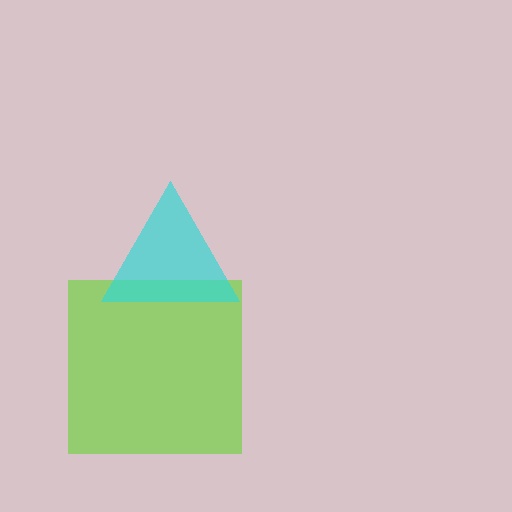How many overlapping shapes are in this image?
There are 2 overlapping shapes in the image.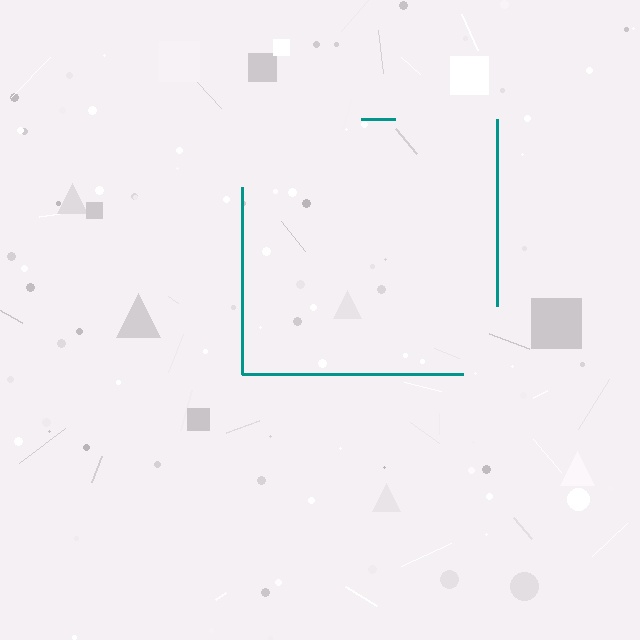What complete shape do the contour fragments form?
The contour fragments form a square.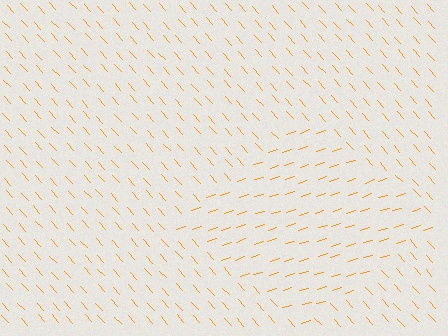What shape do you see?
I see a diamond.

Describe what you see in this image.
The image is filled with small orange line segments. A diamond region in the image has lines oriented differently from the surrounding lines, creating a visible texture boundary.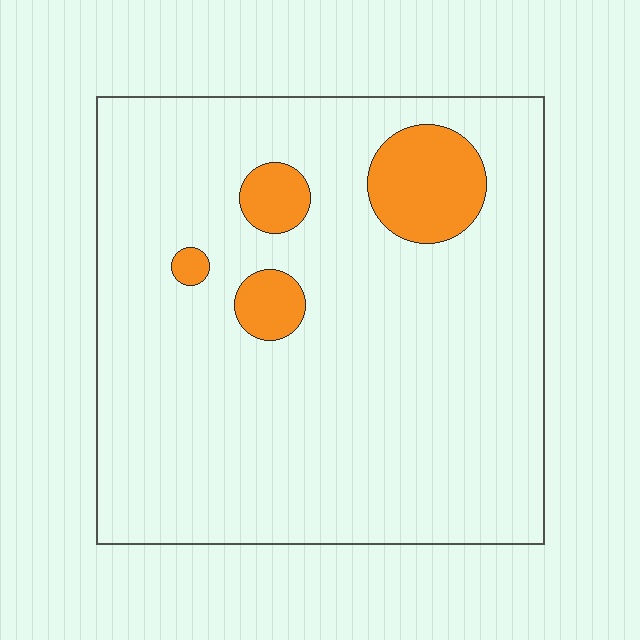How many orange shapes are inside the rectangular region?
4.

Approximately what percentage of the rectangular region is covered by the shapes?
Approximately 10%.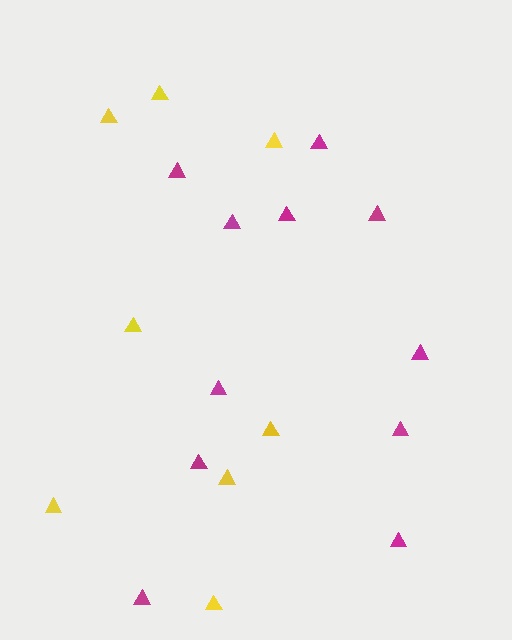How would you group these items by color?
There are 2 groups: one group of yellow triangles (8) and one group of magenta triangles (11).